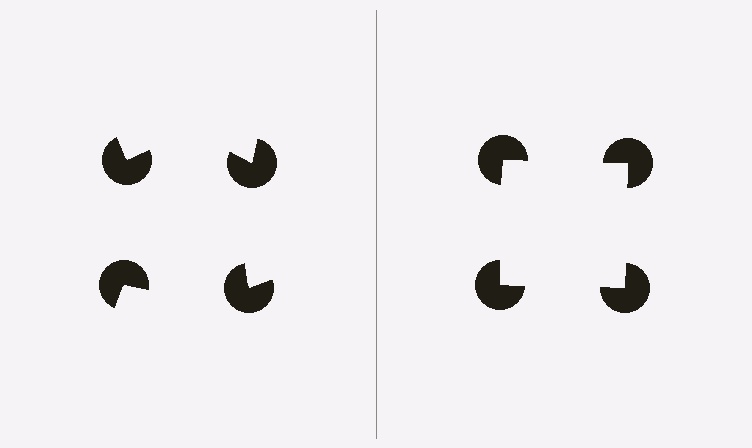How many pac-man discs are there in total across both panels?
8 — 4 on each side.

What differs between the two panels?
The pac-man discs are positioned identically on both sides; only the wedge orientations differ. On the right they align to a square; on the left they are misaligned.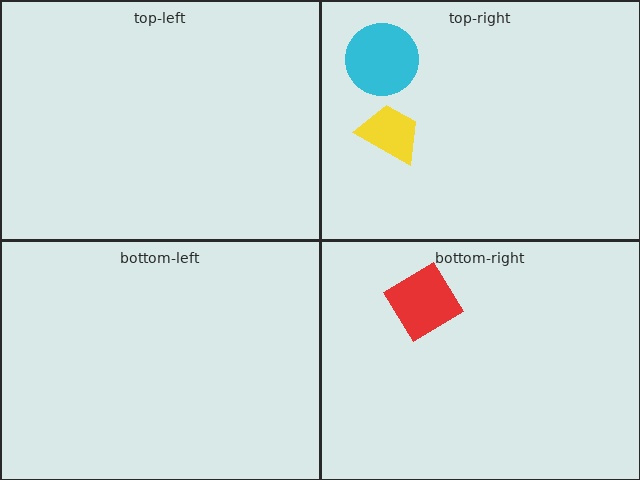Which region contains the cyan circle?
The top-right region.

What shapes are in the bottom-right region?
The red diamond.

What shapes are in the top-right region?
The cyan circle, the yellow trapezoid.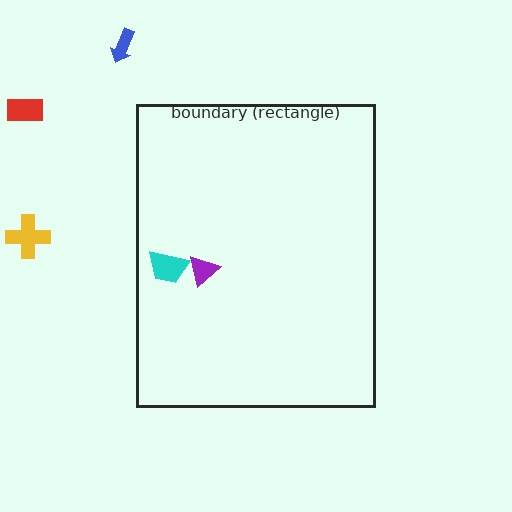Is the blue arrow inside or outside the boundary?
Outside.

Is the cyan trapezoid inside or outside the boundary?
Inside.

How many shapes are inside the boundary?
2 inside, 3 outside.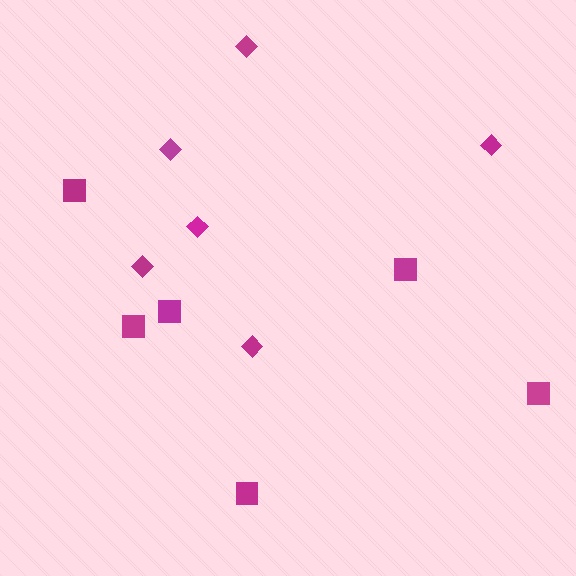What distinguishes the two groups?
There are 2 groups: one group of squares (6) and one group of diamonds (6).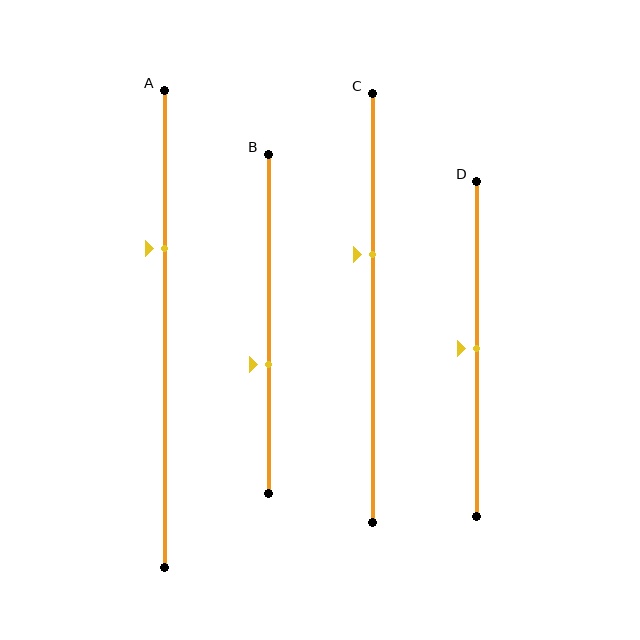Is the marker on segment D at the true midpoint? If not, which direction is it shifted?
Yes, the marker on segment D is at the true midpoint.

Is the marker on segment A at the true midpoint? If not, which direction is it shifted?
No, the marker on segment A is shifted upward by about 17% of the segment length.